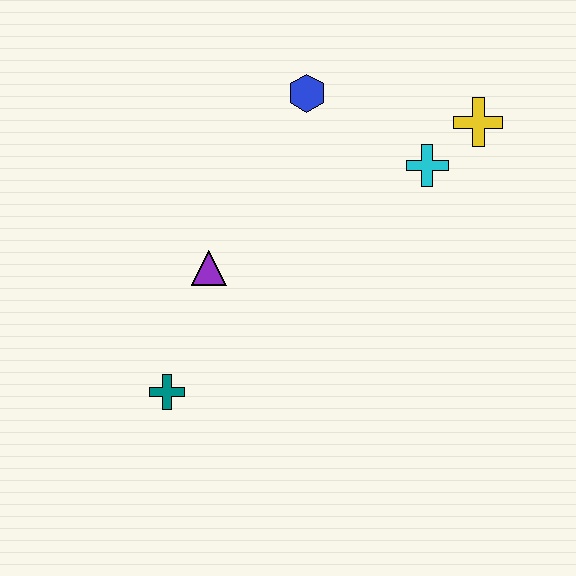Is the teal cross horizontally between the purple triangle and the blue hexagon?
No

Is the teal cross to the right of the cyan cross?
No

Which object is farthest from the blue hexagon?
The teal cross is farthest from the blue hexagon.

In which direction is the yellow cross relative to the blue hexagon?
The yellow cross is to the right of the blue hexagon.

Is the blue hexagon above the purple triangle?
Yes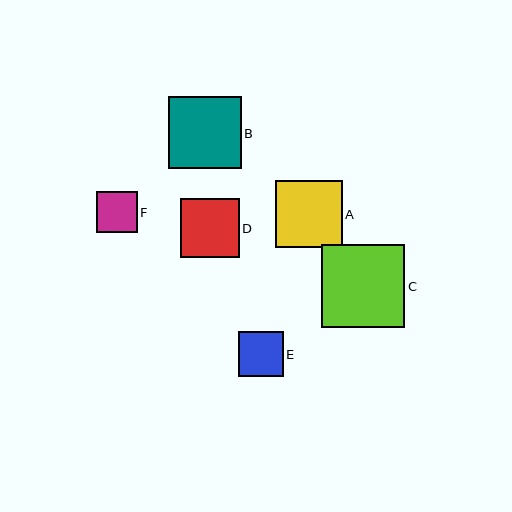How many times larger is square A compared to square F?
Square A is approximately 1.6 times the size of square F.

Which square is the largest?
Square C is the largest with a size of approximately 83 pixels.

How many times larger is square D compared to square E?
Square D is approximately 1.3 times the size of square E.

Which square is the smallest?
Square F is the smallest with a size of approximately 41 pixels.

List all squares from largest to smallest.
From largest to smallest: C, B, A, D, E, F.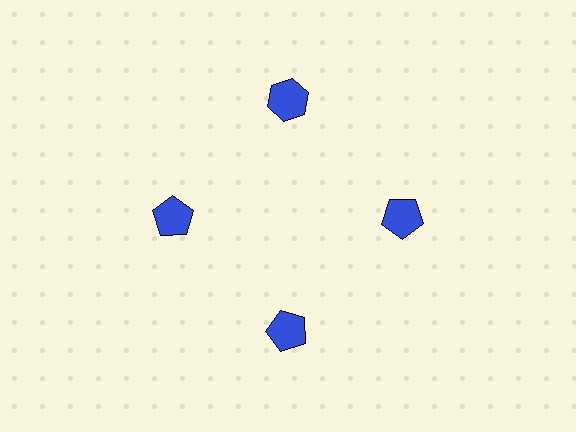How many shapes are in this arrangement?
There are 4 shapes arranged in a ring pattern.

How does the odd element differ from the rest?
It has a different shape: hexagon instead of pentagon.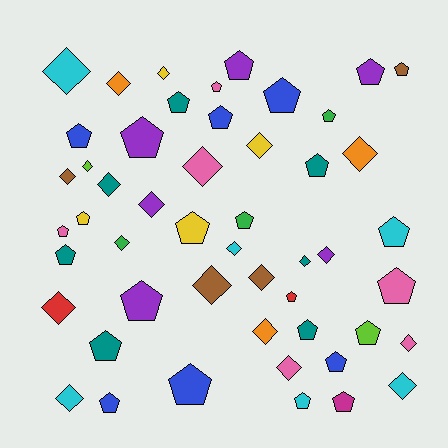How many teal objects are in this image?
There are 7 teal objects.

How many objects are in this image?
There are 50 objects.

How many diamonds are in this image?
There are 22 diamonds.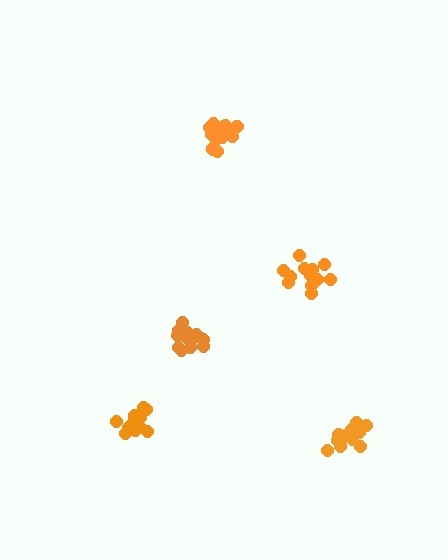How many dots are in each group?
Group 1: 12 dots, Group 2: 15 dots, Group 3: 17 dots, Group 4: 12 dots, Group 5: 14 dots (70 total).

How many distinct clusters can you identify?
There are 5 distinct clusters.